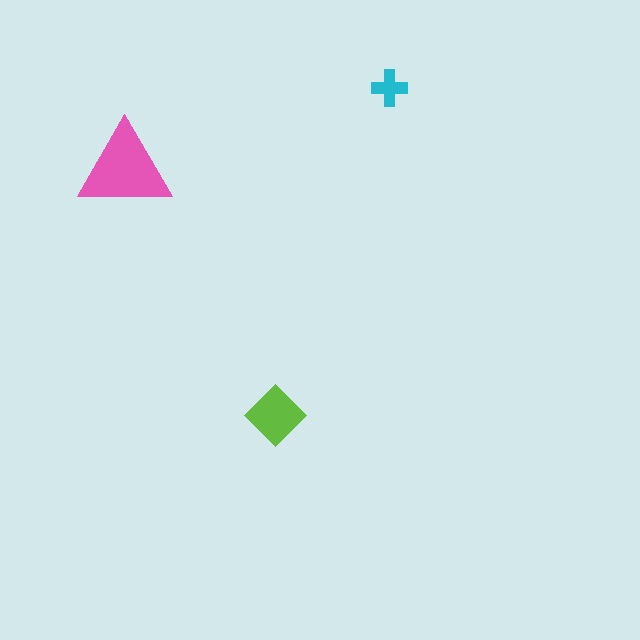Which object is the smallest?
The cyan cross.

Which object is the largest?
The pink triangle.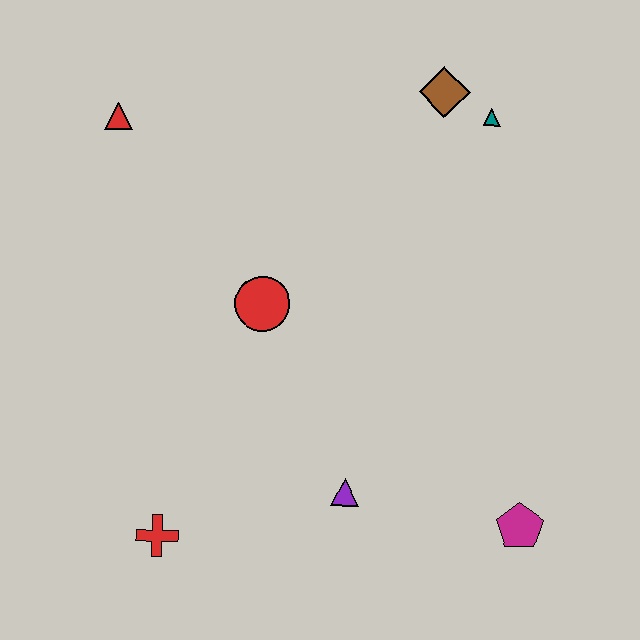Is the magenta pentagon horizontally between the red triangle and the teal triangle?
No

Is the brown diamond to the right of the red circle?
Yes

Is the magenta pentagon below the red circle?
Yes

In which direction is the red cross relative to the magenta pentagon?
The red cross is to the left of the magenta pentagon.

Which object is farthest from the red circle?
The magenta pentagon is farthest from the red circle.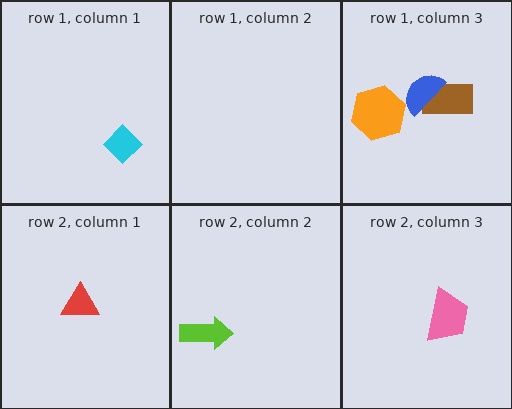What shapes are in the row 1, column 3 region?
The orange hexagon, the brown rectangle, the blue semicircle.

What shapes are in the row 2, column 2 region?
The lime arrow.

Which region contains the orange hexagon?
The row 1, column 3 region.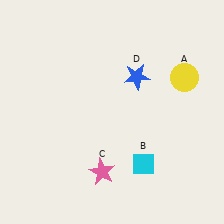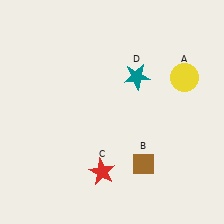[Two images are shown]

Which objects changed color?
B changed from cyan to brown. C changed from pink to red. D changed from blue to teal.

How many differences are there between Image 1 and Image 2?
There are 3 differences between the two images.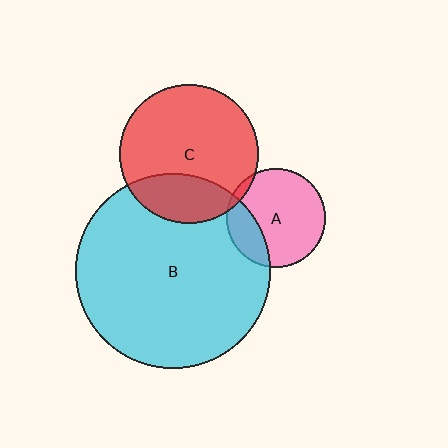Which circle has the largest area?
Circle B (cyan).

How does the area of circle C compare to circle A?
Approximately 2.0 times.